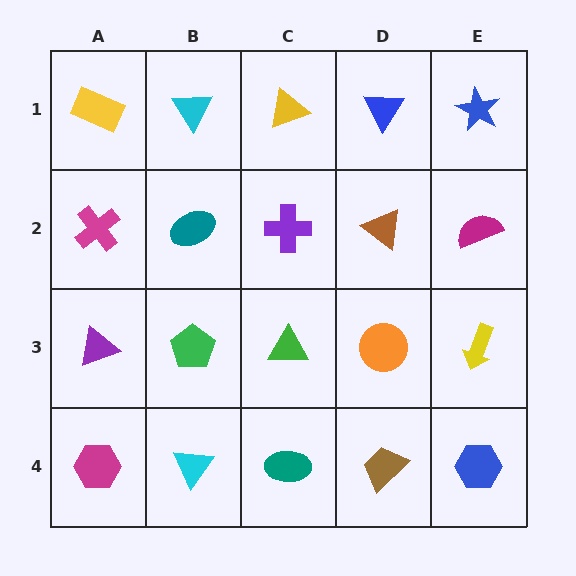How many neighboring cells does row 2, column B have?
4.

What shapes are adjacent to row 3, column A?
A magenta cross (row 2, column A), a magenta hexagon (row 4, column A), a green pentagon (row 3, column B).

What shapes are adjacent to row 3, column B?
A teal ellipse (row 2, column B), a cyan triangle (row 4, column B), a purple triangle (row 3, column A), a green triangle (row 3, column C).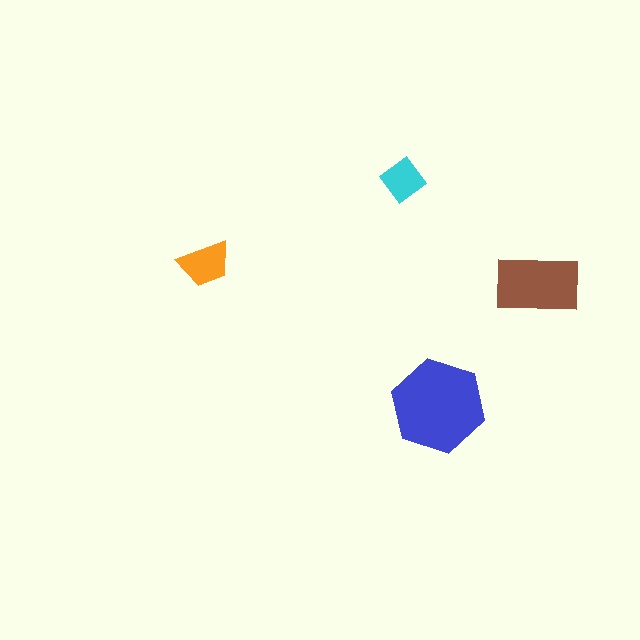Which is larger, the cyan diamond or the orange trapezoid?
The orange trapezoid.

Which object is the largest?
The blue hexagon.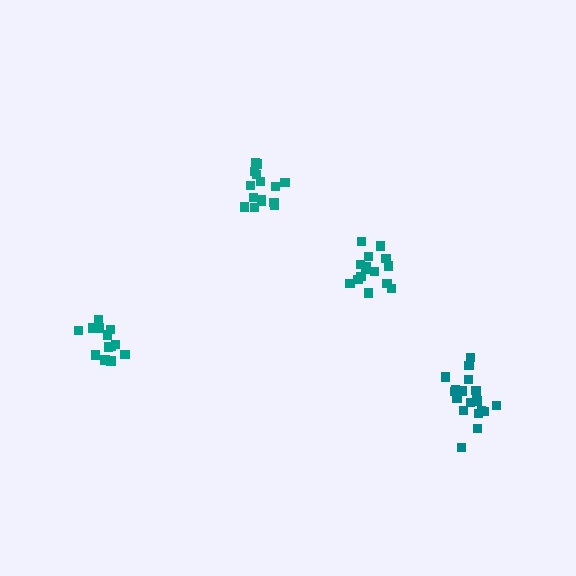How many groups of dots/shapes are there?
There are 4 groups.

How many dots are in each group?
Group 1: 15 dots, Group 2: 15 dots, Group 3: 19 dots, Group 4: 13 dots (62 total).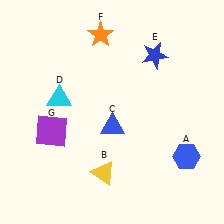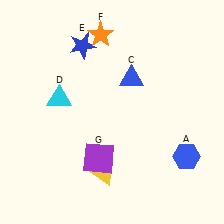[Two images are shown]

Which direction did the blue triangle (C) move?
The blue triangle (C) moved up.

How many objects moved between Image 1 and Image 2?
3 objects moved between the two images.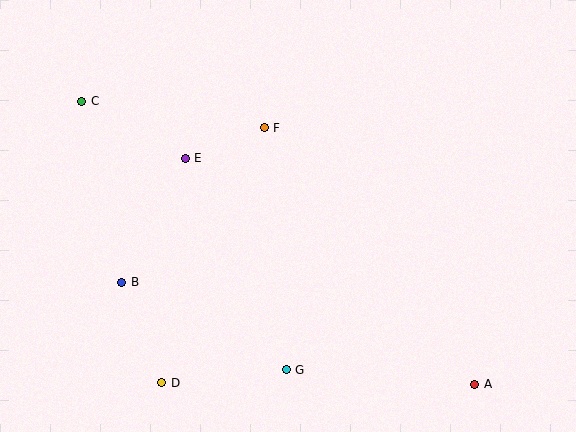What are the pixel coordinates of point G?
Point G is at (286, 370).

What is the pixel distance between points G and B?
The distance between G and B is 186 pixels.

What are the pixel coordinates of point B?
Point B is at (122, 282).